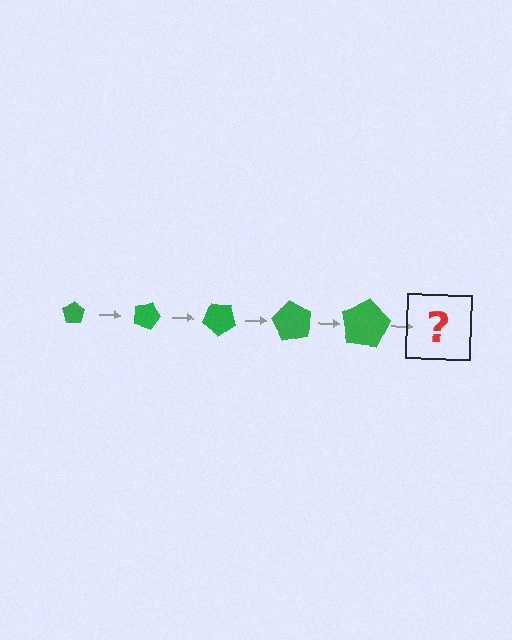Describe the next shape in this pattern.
It should be a pentagon, larger than the previous one and rotated 100 degrees from the start.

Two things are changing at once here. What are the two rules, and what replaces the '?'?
The two rules are that the pentagon grows larger each step and it rotates 20 degrees each step. The '?' should be a pentagon, larger than the previous one and rotated 100 degrees from the start.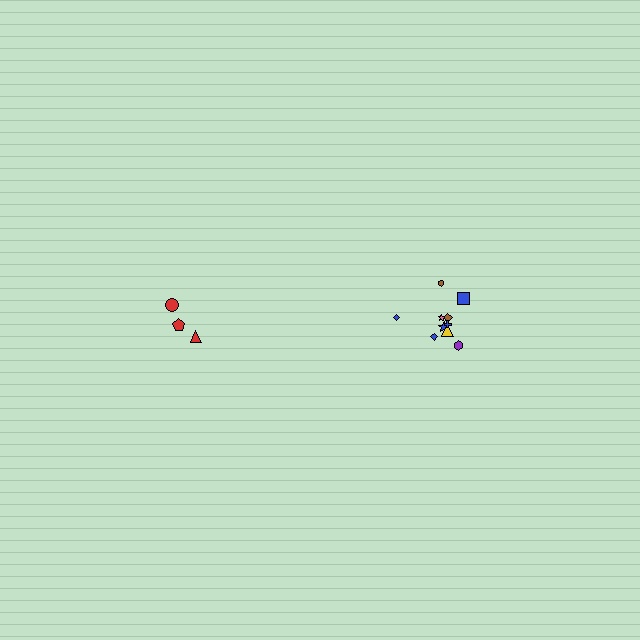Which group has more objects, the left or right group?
The right group.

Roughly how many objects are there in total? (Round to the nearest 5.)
Roughly 15 objects in total.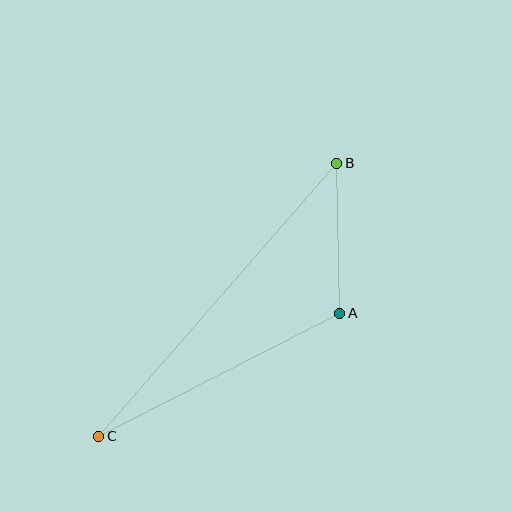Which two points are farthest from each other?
Points B and C are farthest from each other.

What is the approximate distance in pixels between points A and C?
The distance between A and C is approximately 271 pixels.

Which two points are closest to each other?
Points A and B are closest to each other.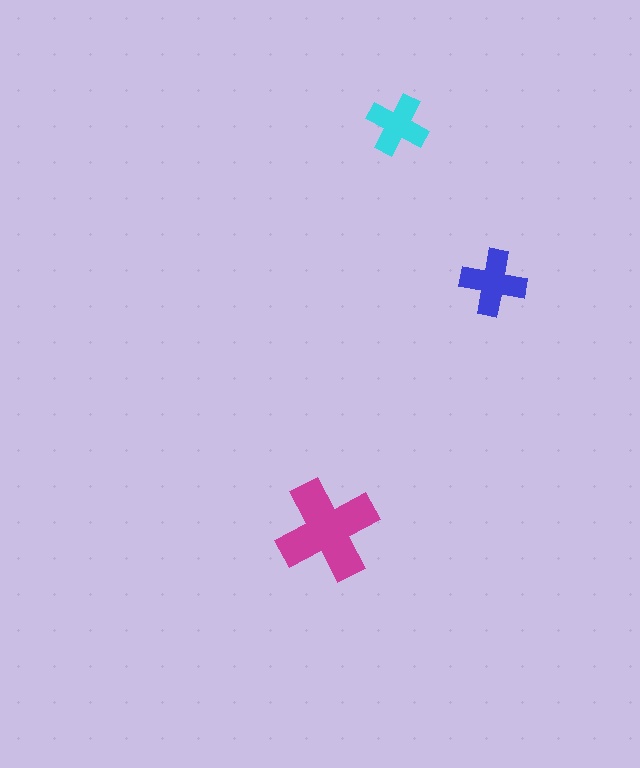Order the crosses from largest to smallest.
the magenta one, the blue one, the cyan one.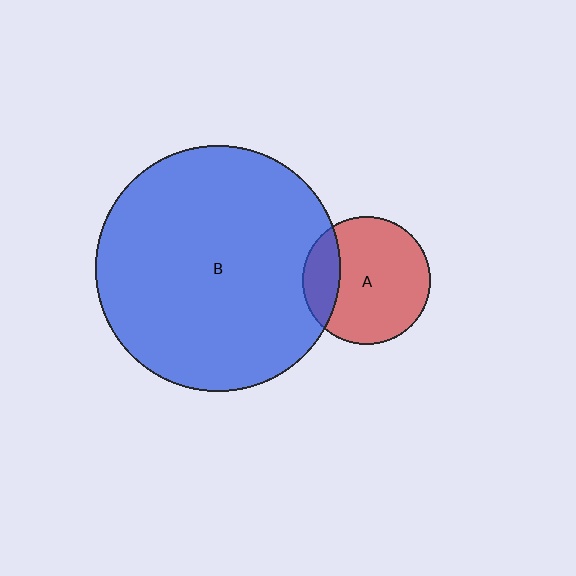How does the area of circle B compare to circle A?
Approximately 3.7 times.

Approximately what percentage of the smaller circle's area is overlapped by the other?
Approximately 20%.